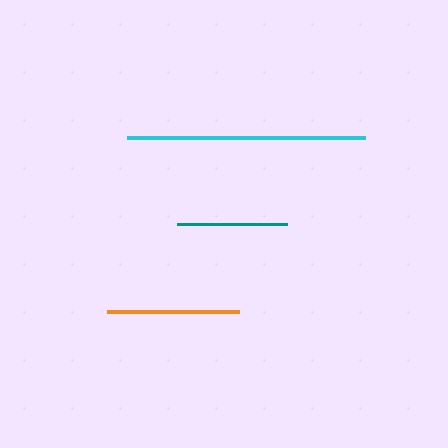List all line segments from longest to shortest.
From longest to shortest: cyan, orange, teal.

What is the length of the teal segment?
The teal segment is approximately 110 pixels long.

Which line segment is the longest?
The cyan line is the longest at approximately 238 pixels.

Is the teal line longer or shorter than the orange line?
The orange line is longer than the teal line.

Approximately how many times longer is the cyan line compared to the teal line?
The cyan line is approximately 2.2 times the length of the teal line.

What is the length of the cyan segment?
The cyan segment is approximately 238 pixels long.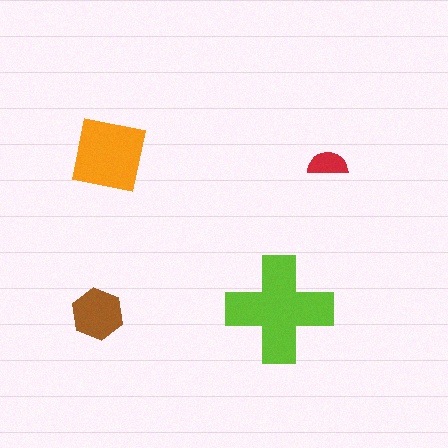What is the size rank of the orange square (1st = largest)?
2nd.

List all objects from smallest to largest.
The red semicircle, the brown hexagon, the orange square, the lime cross.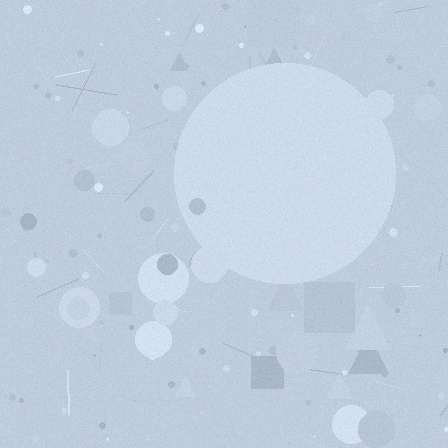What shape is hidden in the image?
A circle is hidden in the image.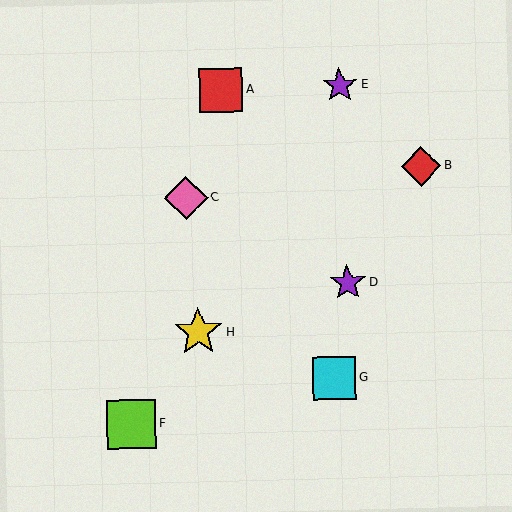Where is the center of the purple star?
The center of the purple star is at (340, 85).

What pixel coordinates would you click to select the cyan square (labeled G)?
Click at (334, 378) to select the cyan square G.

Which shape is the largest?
The lime square (labeled F) is the largest.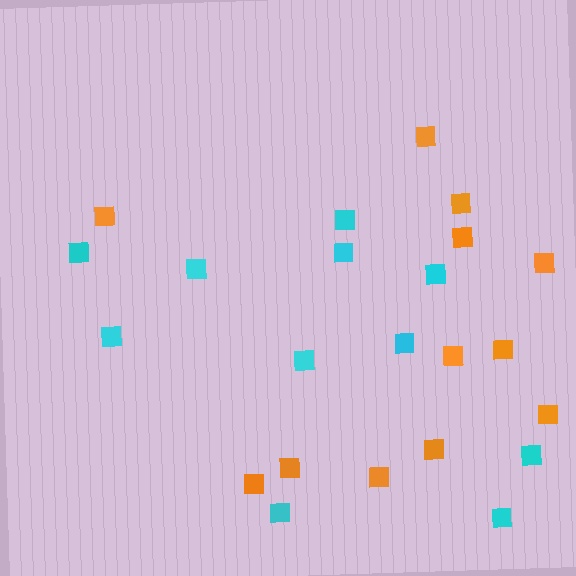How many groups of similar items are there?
There are 2 groups: one group of orange squares (12) and one group of cyan squares (11).